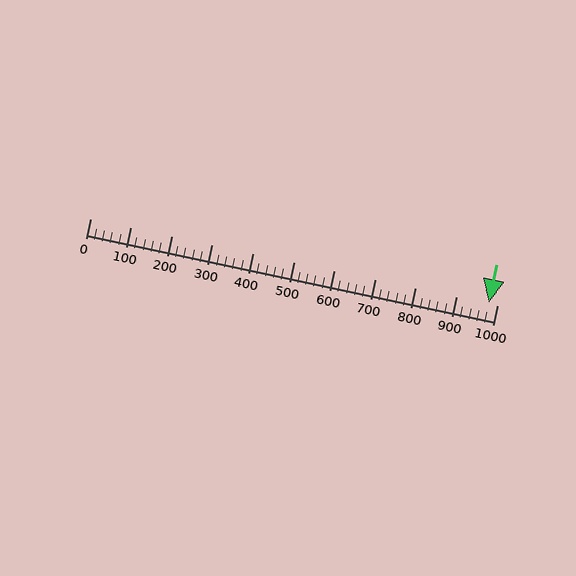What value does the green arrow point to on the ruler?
The green arrow points to approximately 980.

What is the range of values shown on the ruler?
The ruler shows values from 0 to 1000.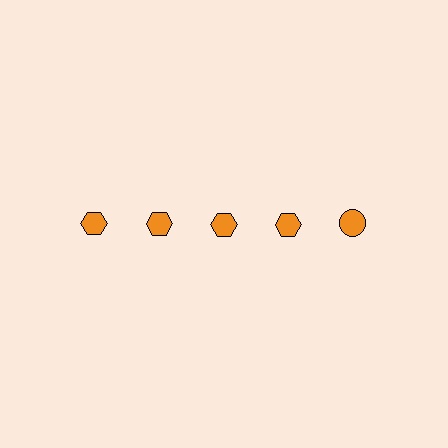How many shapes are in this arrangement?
There are 5 shapes arranged in a grid pattern.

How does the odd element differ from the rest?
It has a different shape: circle instead of hexagon.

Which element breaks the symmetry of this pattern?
The orange circle in the top row, rightmost column breaks the symmetry. All other shapes are orange hexagons.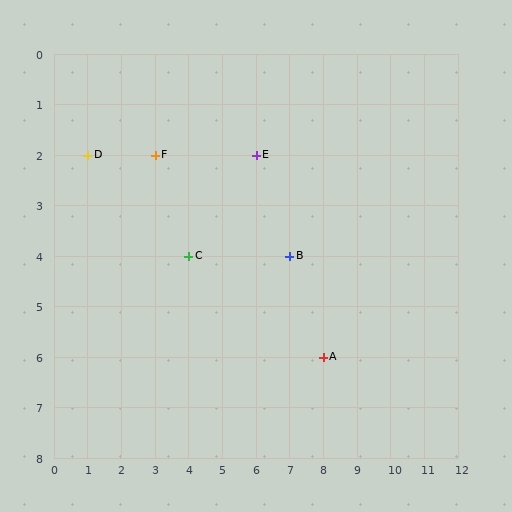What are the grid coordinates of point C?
Point C is at grid coordinates (4, 4).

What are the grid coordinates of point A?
Point A is at grid coordinates (8, 6).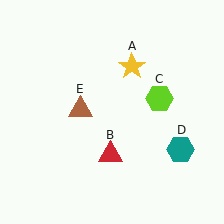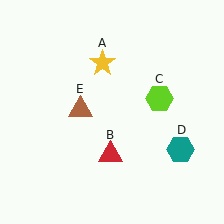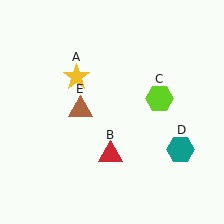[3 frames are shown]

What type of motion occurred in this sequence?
The yellow star (object A) rotated counterclockwise around the center of the scene.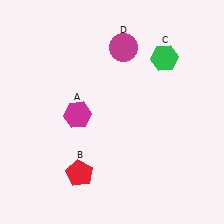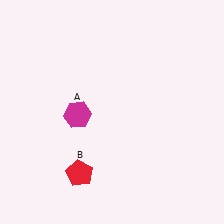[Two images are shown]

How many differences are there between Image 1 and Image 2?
There are 2 differences between the two images.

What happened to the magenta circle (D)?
The magenta circle (D) was removed in Image 2. It was in the top-right area of Image 1.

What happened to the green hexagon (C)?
The green hexagon (C) was removed in Image 2. It was in the top-right area of Image 1.